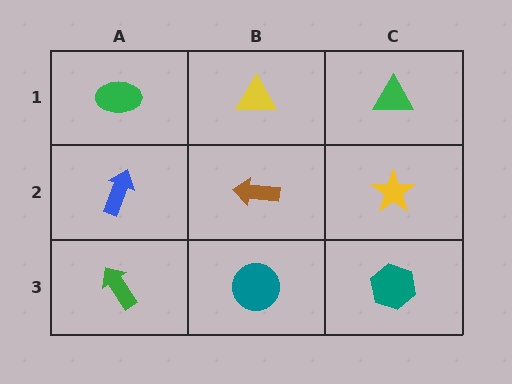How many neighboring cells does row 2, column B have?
4.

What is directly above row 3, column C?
A yellow star.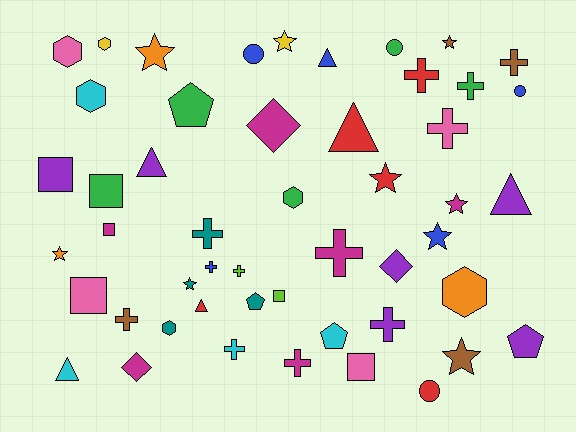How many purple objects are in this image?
There are 6 purple objects.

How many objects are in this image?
There are 50 objects.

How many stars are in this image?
There are 9 stars.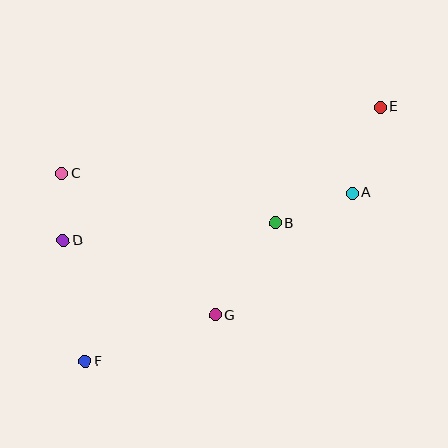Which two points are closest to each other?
Points C and D are closest to each other.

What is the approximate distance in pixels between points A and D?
The distance between A and D is approximately 293 pixels.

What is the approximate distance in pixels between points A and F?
The distance between A and F is approximately 316 pixels.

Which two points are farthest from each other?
Points E and F are farthest from each other.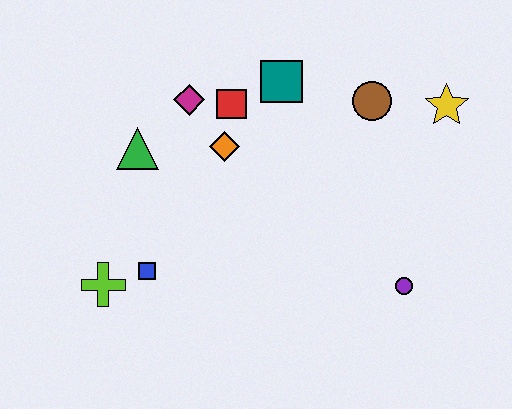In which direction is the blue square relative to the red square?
The blue square is below the red square.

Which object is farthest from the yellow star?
The lime cross is farthest from the yellow star.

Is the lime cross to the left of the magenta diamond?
Yes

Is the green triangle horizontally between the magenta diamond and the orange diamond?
No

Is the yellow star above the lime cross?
Yes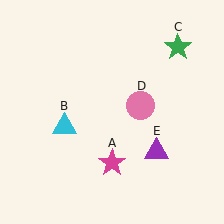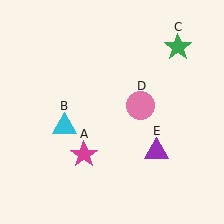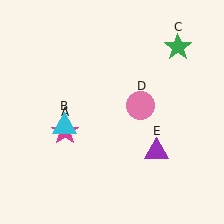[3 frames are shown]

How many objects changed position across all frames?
1 object changed position: magenta star (object A).